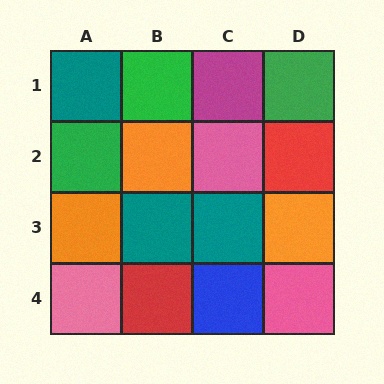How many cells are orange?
3 cells are orange.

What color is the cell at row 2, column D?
Red.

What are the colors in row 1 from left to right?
Teal, green, magenta, green.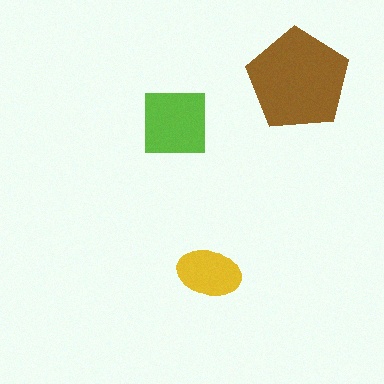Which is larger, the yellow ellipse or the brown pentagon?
The brown pentagon.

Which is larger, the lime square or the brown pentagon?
The brown pentagon.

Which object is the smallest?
The yellow ellipse.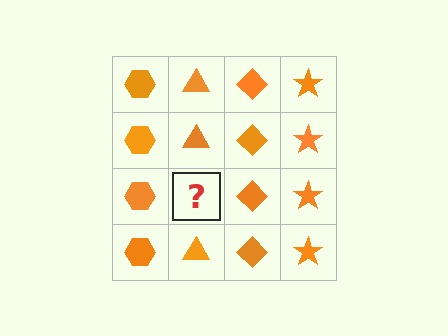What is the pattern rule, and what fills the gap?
The rule is that each column has a consistent shape. The gap should be filled with an orange triangle.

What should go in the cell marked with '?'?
The missing cell should contain an orange triangle.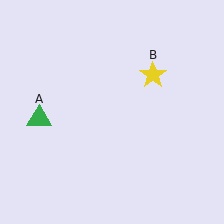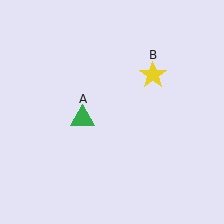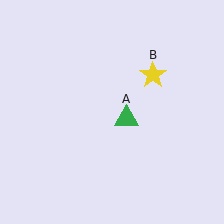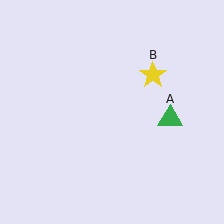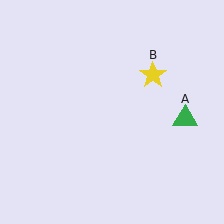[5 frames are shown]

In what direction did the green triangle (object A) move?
The green triangle (object A) moved right.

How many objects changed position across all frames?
1 object changed position: green triangle (object A).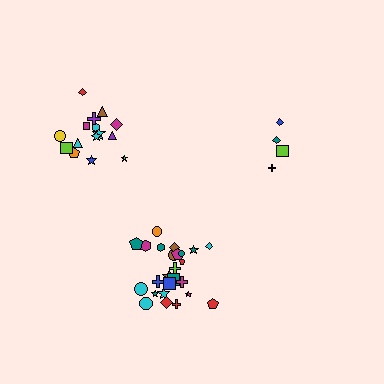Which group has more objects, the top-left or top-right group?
The top-left group.